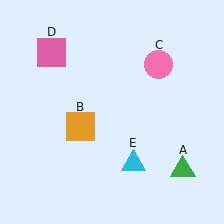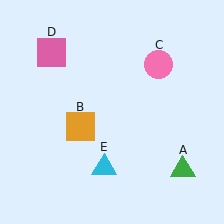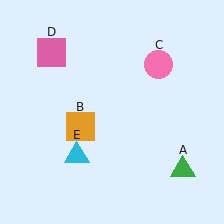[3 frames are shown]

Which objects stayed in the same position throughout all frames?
Green triangle (object A) and orange square (object B) and pink circle (object C) and pink square (object D) remained stationary.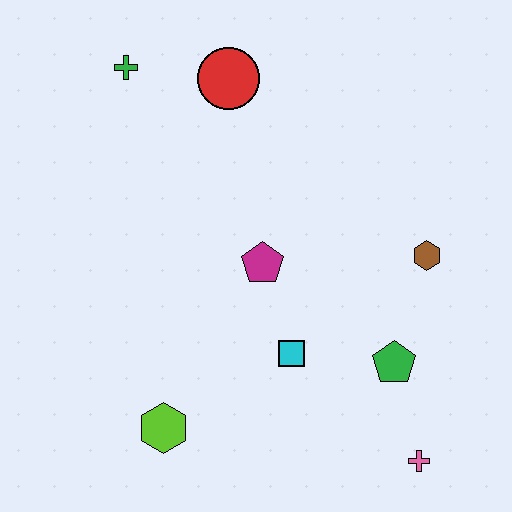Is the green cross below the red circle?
No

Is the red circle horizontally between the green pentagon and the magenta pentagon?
No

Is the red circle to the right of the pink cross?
No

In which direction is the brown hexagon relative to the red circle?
The brown hexagon is to the right of the red circle.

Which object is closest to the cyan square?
The magenta pentagon is closest to the cyan square.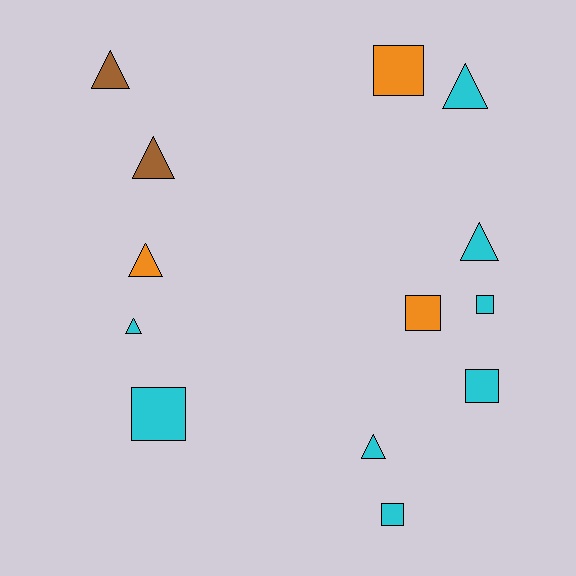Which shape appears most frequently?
Triangle, with 7 objects.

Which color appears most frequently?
Cyan, with 8 objects.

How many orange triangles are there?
There is 1 orange triangle.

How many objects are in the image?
There are 13 objects.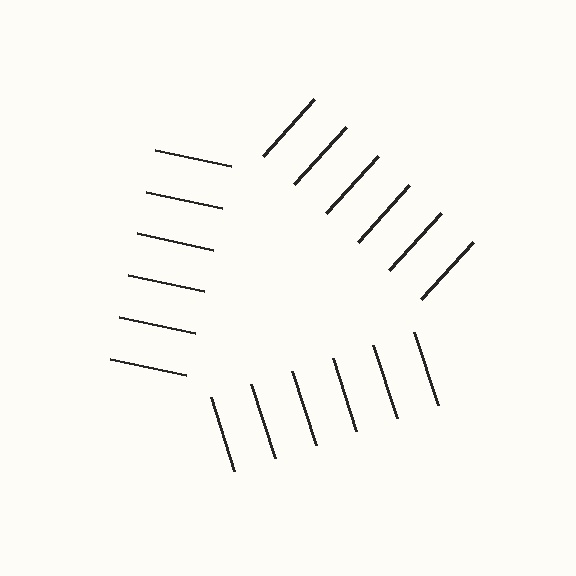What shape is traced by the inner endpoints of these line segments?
An illusory triangle — the line segments terminate on its edges but no continuous stroke is drawn.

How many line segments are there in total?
18 — 6 along each of the 3 edges.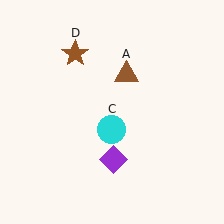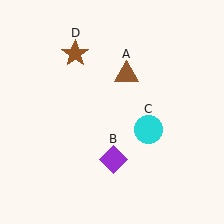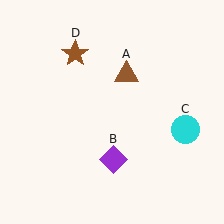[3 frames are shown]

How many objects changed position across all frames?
1 object changed position: cyan circle (object C).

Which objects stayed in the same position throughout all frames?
Brown triangle (object A) and purple diamond (object B) and brown star (object D) remained stationary.